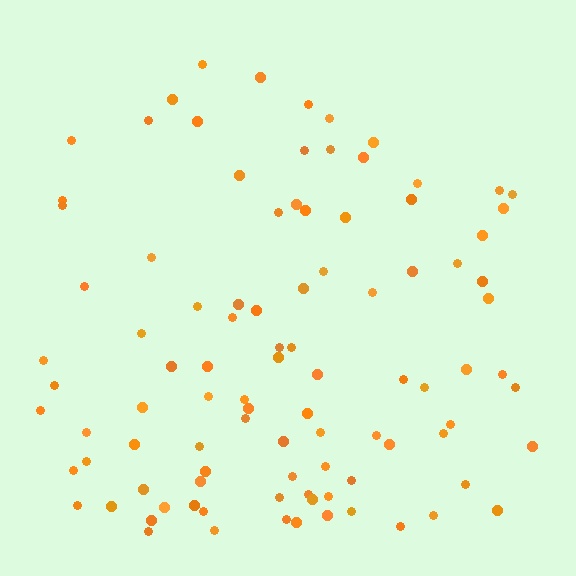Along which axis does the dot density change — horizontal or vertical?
Vertical.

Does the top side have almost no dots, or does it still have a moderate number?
Still a moderate number, just noticeably fewer than the bottom.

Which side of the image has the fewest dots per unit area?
The top.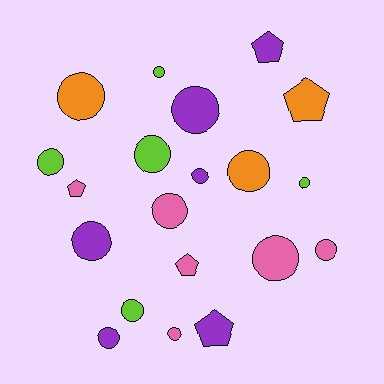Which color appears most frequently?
Pink, with 6 objects.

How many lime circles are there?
There are 5 lime circles.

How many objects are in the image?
There are 20 objects.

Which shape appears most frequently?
Circle, with 15 objects.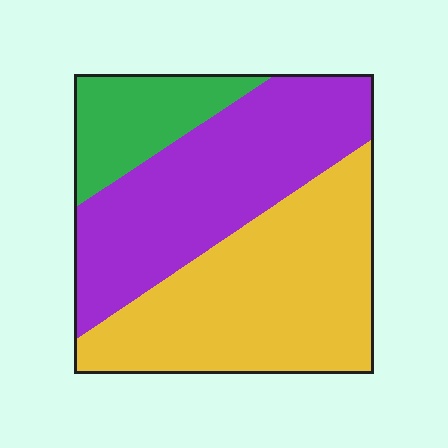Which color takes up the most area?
Yellow, at roughly 45%.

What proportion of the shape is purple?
Purple covers about 40% of the shape.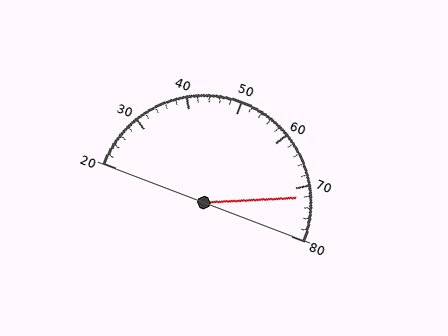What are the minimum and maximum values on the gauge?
The gauge ranges from 20 to 80.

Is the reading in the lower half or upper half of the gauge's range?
The reading is in the upper half of the range (20 to 80).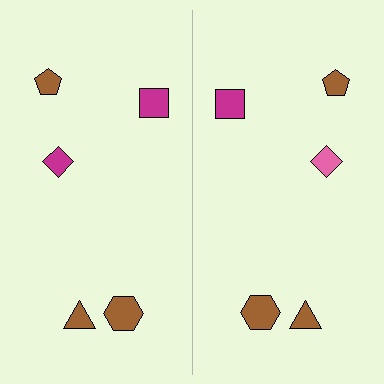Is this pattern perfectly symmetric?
No, the pattern is not perfectly symmetric. The pink diamond on the right side breaks the symmetry — its mirror counterpart is magenta.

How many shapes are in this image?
There are 10 shapes in this image.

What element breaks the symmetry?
The pink diamond on the right side breaks the symmetry — its mirror counterpart is magenta.